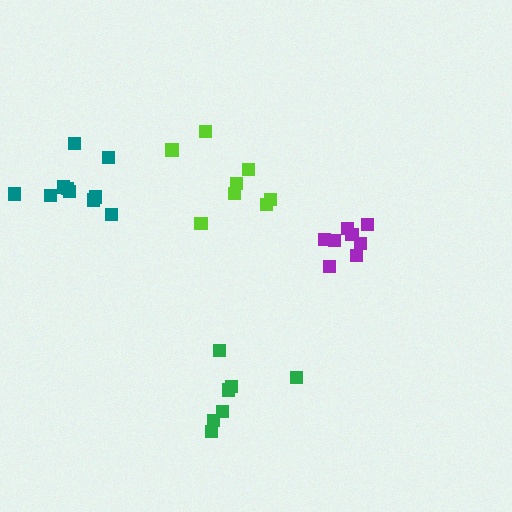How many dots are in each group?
Group 1: 7 dots, Group 2: 10 dots, Group 3: 8 dots, Group 4: 8 dots (33 total).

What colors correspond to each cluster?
The clusters are colored: green, teal, purple, lime.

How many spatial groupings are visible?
There are 4 spatial groupings.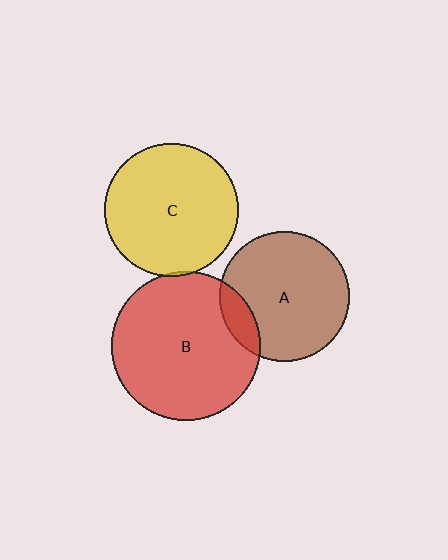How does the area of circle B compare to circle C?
Approximately 1.2 times.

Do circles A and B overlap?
Yes.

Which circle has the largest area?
Circle B (red).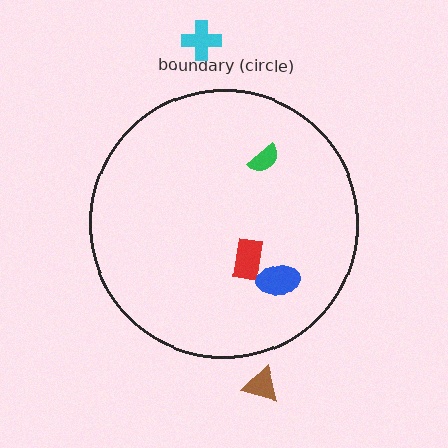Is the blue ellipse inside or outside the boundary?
Inside.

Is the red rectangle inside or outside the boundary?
Inside.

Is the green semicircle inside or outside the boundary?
Inside.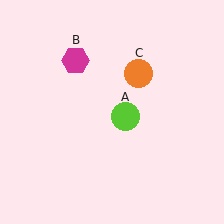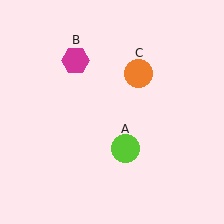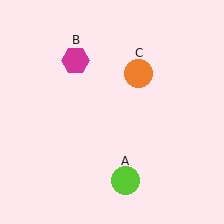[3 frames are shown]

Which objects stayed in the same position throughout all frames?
Magenta hexagon (object B) and orange circle (object C) remained stationary.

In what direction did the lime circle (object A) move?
The lime circle (object A) moved down.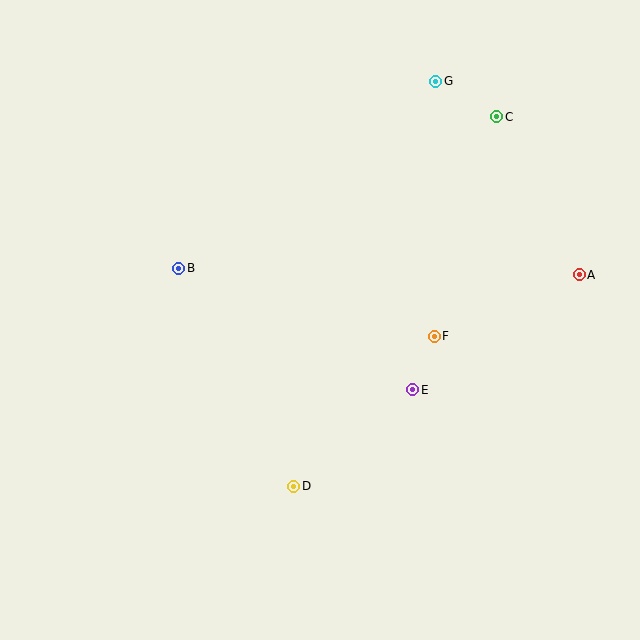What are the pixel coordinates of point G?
Point G is at (436, 81).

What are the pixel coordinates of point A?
Point A is at (579, 275).